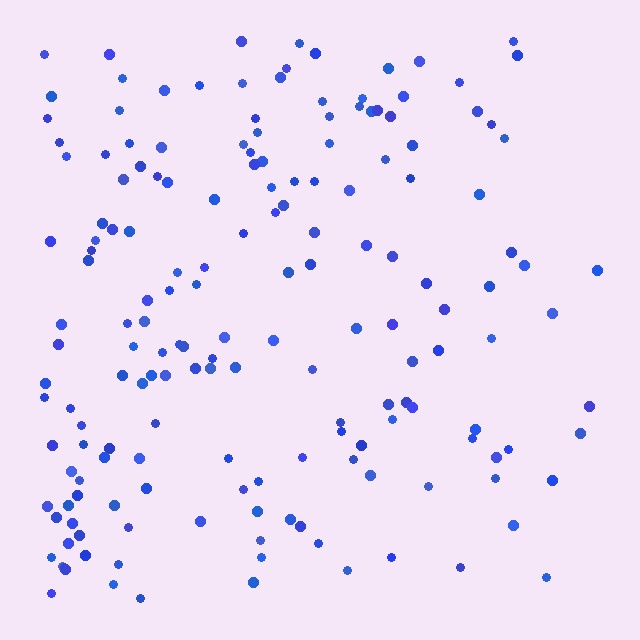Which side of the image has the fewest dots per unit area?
The right.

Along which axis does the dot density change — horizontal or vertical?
Horizontal.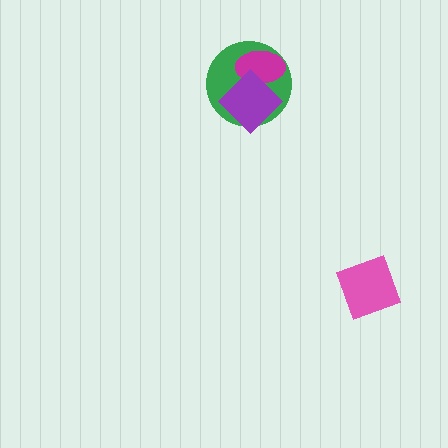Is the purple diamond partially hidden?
No, no other shape covers it.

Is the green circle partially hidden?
Yes, it is partially covered by another shape.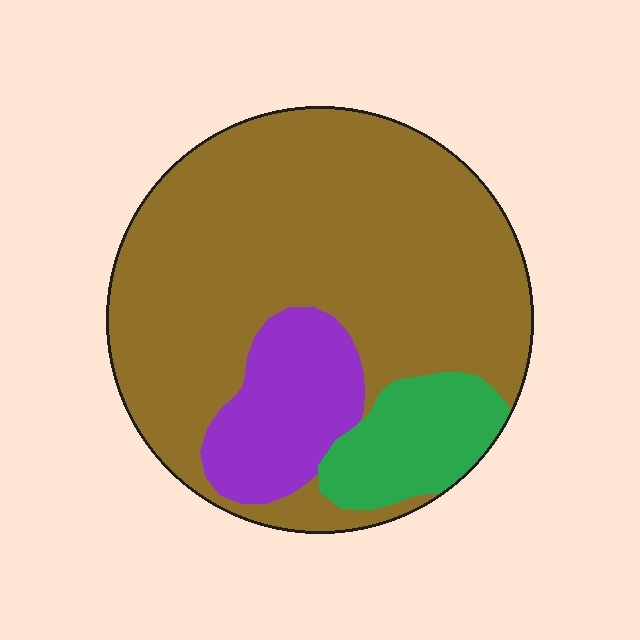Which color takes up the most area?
Brown, at roughly 75%.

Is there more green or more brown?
Brown.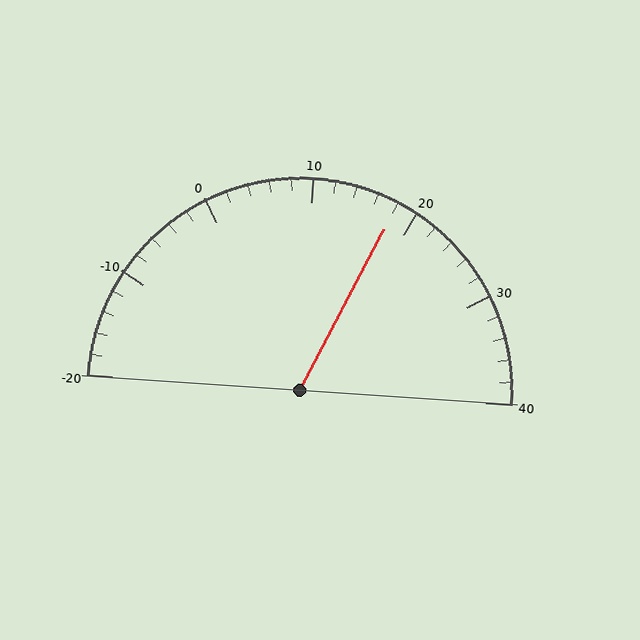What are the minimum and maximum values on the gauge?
The gauge ranges from -20 to 40.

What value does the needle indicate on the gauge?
The needle indicates approximately 18.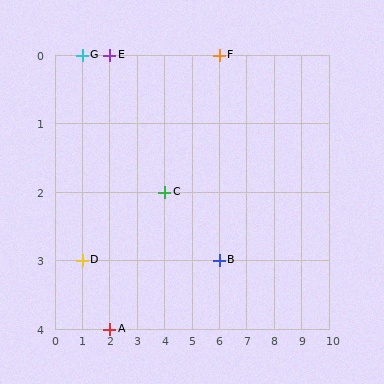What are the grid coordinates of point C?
Point C is at grid coordinates (4, 2).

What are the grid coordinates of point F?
Point F is at grid coordinates (6, 0).